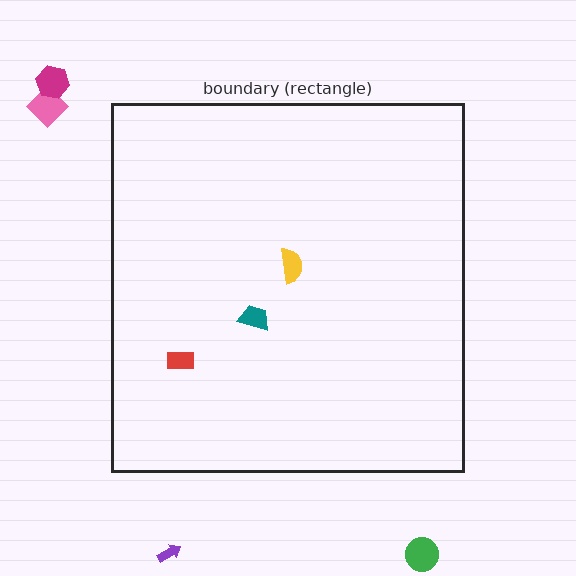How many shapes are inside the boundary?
3 inside, 4 outside.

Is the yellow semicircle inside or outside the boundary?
Inside.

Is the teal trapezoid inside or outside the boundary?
Inside.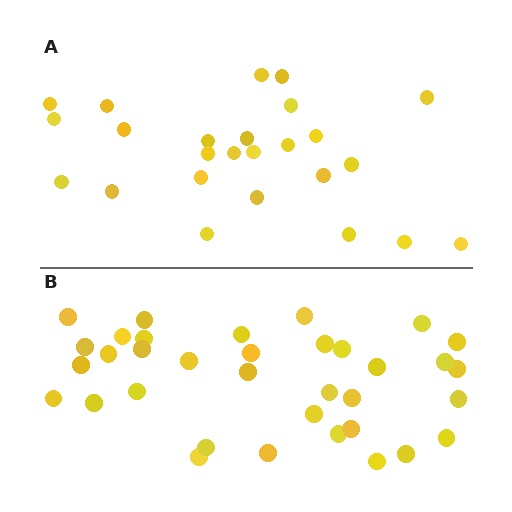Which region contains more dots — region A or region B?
Region B (the bottom region) has more dots.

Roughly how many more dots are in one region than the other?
Region B has roughly 10 or so more dots than region A.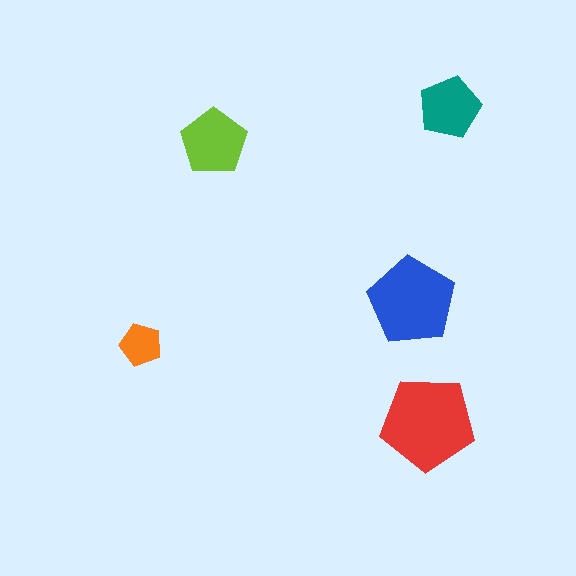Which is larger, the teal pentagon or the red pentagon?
The red one.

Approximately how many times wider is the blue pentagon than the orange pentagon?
About 2 times wider.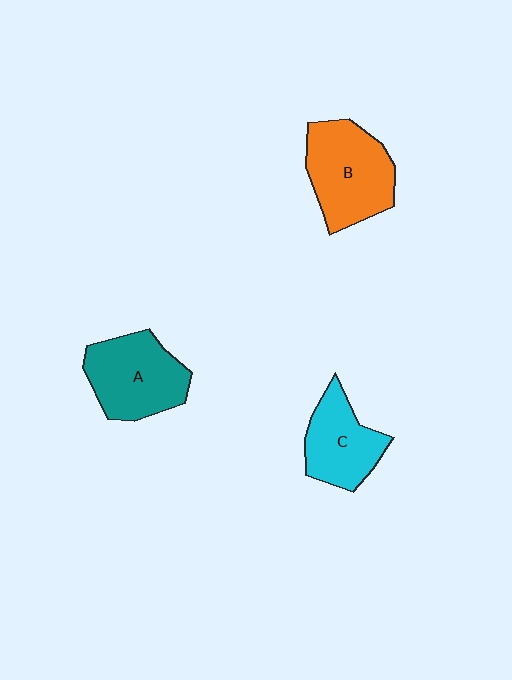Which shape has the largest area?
Shape B (orange).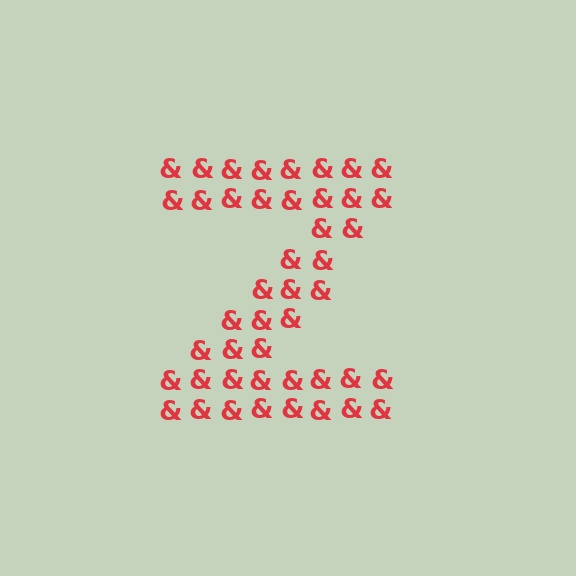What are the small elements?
The small elements are ampersands.